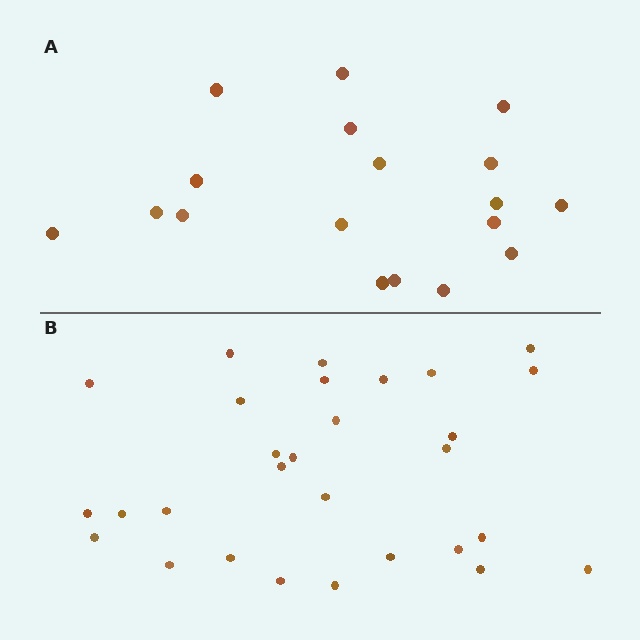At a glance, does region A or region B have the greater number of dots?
Region B (the bottom region) has more dots.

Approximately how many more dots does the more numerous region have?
Region B has roughly 12 or so more dots than region A.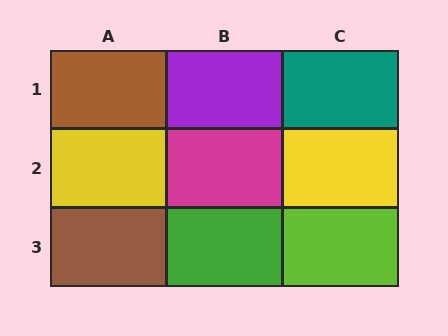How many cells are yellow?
2 cells are yellow.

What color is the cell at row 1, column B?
Purple.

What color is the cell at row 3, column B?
Green.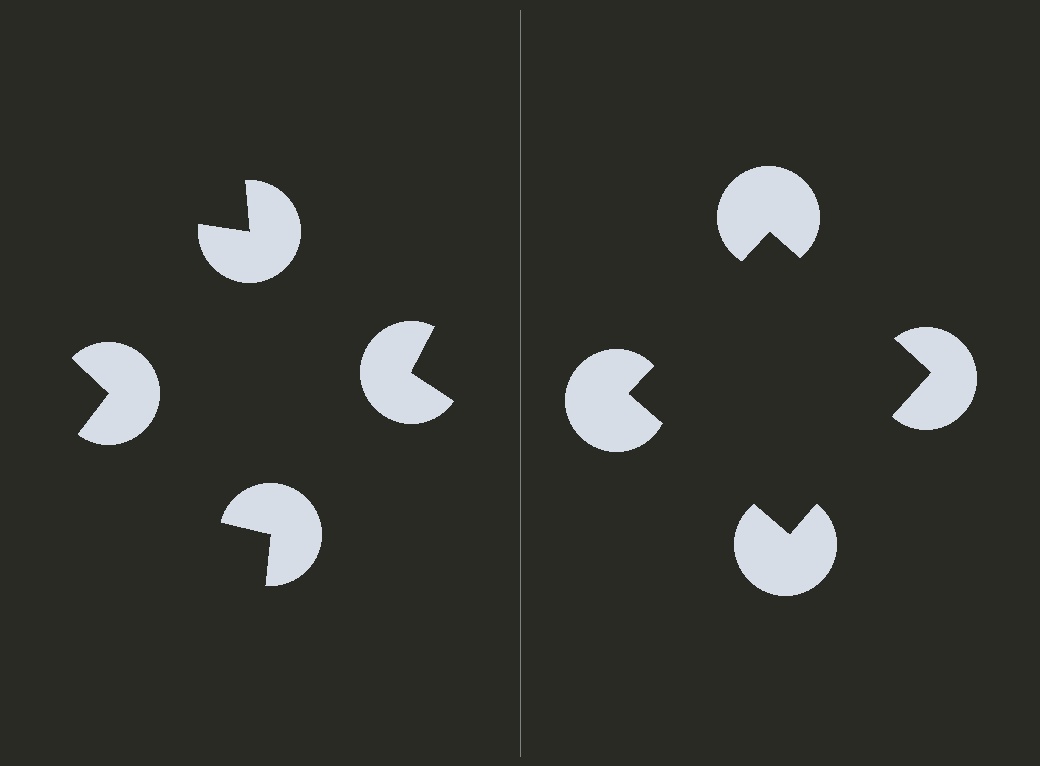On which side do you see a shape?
An illusory square appears on the right side. On the left side the wedge cuts are rotated, so no coherent shape forms.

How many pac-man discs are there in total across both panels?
8 — 4 on each side.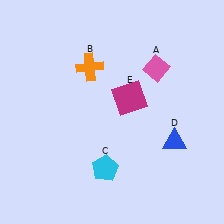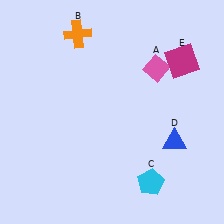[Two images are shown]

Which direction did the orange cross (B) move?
The orange cross (B) moved up.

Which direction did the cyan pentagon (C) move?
The cyan pentagon (C) moved right.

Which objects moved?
The objects that moved are: the orange cross (B), the cyan pentagon (C), the magenta square (E).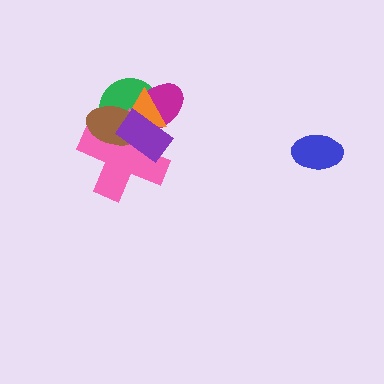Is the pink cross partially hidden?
Yes, it is partially covered by another shape.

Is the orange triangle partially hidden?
Yes, it is partially covered by another shape.